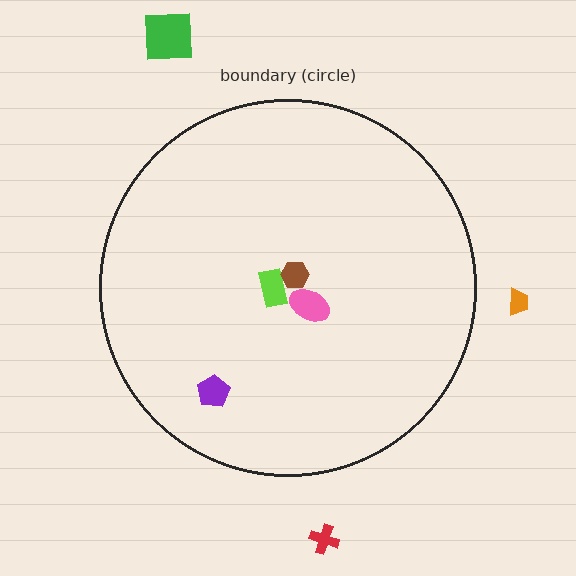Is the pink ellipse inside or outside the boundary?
Inside.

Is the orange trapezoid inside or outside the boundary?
Outside.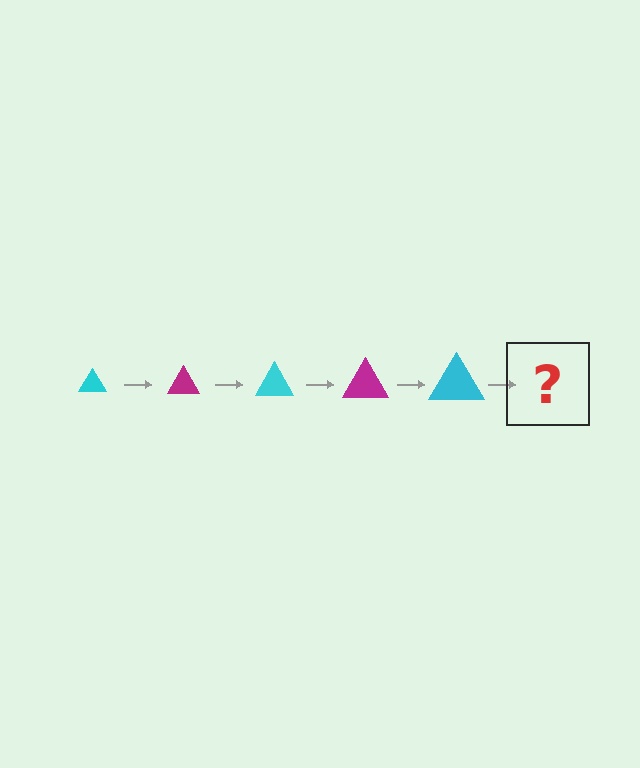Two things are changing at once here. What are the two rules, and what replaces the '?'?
The two rules are that the triangle grows larger each step and the color cycles through cyan and magenta. The '?' should be a magenta triangle, larger than the previous one.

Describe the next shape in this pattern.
It should be a magenta triangle, larger than the previous one.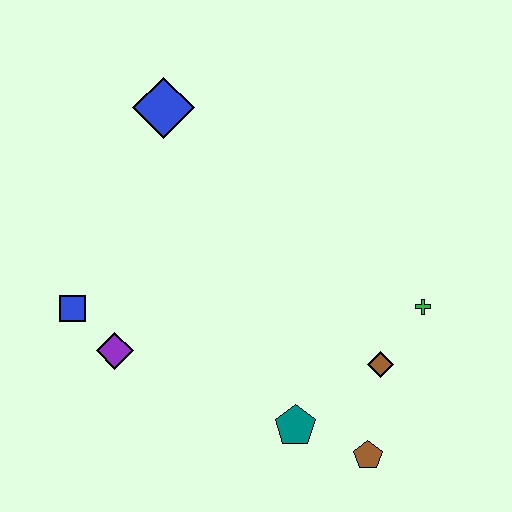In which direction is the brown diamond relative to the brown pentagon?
The brown diamond is above the brown pentagon.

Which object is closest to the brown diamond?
The green cross is closest to the brown diamond.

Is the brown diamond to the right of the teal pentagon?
Yes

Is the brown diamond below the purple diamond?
Yes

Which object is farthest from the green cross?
The blue square is farthest from the green cross.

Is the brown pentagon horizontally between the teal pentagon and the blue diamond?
No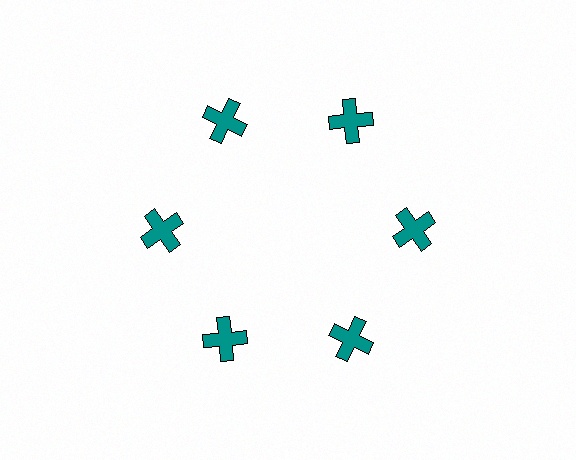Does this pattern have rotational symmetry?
Yes, this pattern has 6-fold rotational symmetry. It looks the same after rotating 60 degrees around the center.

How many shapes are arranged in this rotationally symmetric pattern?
There are 6 shapes, arranged in 6 groups of 1.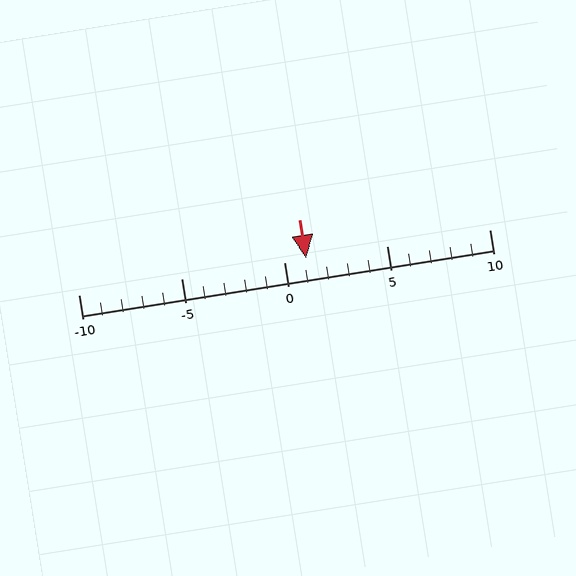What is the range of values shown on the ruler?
The ruler shows values from -10 to 10.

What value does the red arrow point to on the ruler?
The red arrow points to approximately 1.